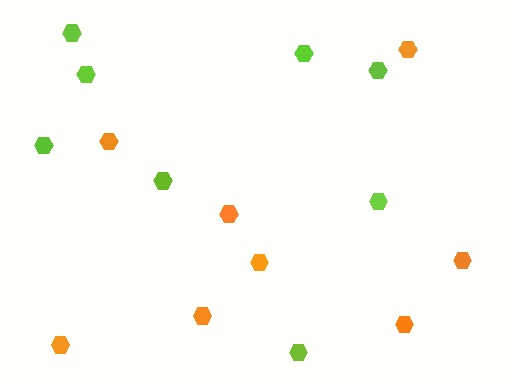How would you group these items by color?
There are 2 groups: one group of lime hexagons (8) and one group of orange hexagons (8).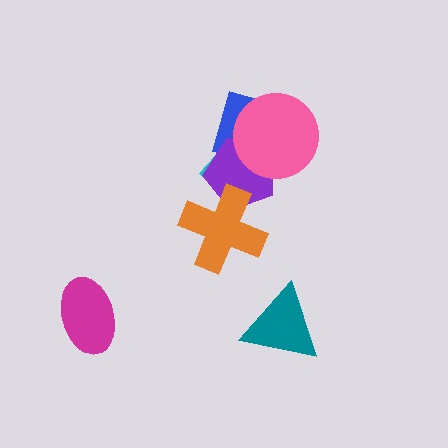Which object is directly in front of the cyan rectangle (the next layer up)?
The blue rectangle is directly in front of the cyan rectangle.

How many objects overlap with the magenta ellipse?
0 objects overlap with the magenta ellipse.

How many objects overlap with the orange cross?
2 objects overlap with the orange cross.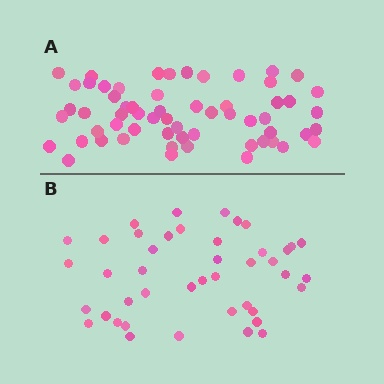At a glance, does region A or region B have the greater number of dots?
Region A (the top region) has more dots.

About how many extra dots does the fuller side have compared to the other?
Region A has approximately 15 more dots than region B.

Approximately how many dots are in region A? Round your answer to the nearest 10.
About 60 dots.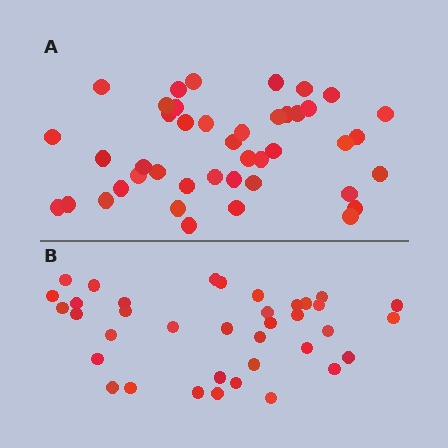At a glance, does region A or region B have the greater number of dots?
Region A (the top region) has more dots.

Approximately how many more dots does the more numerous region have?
Region A has about 6 more dots than region B.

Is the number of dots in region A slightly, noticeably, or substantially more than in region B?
Region A has only slightly more — the two regions are fairly close. The ratio is roughly 1.2 to 1.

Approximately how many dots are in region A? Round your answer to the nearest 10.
About 40 dots. (The exact count is 43, which rounds to 40.)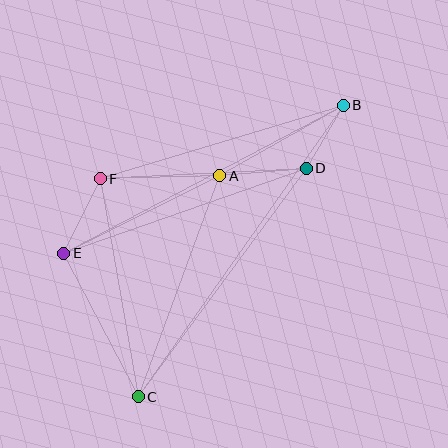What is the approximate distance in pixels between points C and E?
The distance between C and E is approximately 161 pixels.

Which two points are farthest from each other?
Points B and C are farthest from each other.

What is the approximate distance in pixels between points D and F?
The distance between D and F is approximately 206 pixels.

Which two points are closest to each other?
Points B and D are closest to each other.